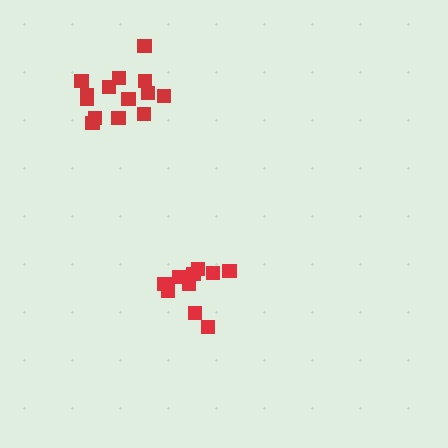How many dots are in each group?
Group 1: 10 dots, Group 2: 14 dots (24 total).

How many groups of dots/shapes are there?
There are 2 groups.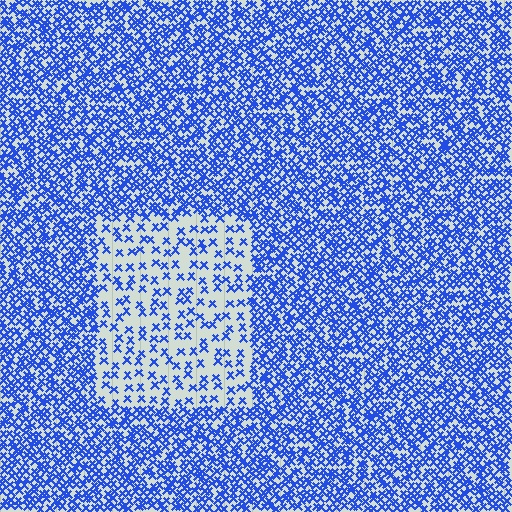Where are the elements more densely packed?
The elements are more densely packed outside the rectangle boundary.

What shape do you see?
I see a rectangle.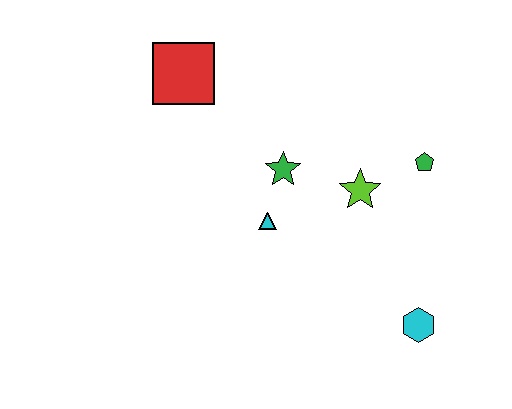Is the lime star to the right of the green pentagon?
No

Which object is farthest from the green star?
The cyan hexagon is farthest from the green star.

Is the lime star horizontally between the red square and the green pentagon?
Yes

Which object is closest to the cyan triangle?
The green star is closest to the cyan triangle.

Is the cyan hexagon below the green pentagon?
Yes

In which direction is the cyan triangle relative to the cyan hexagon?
The cyan triangle is to the left of the cyan hexagon.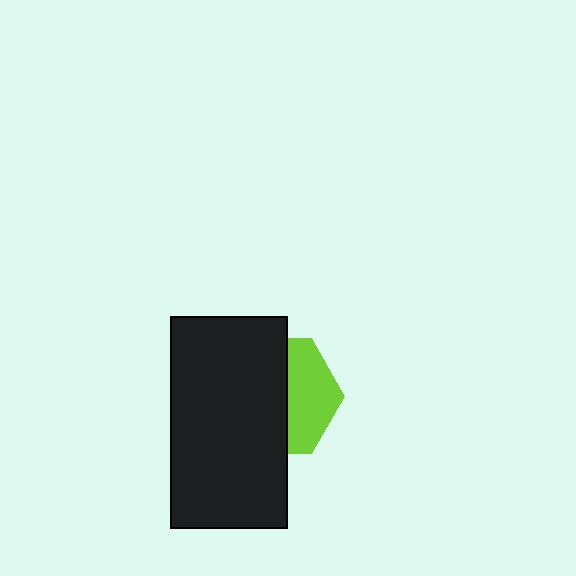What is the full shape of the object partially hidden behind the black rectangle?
The partially hidden object is a lime hexagon.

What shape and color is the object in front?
The object in front is a black rectangle.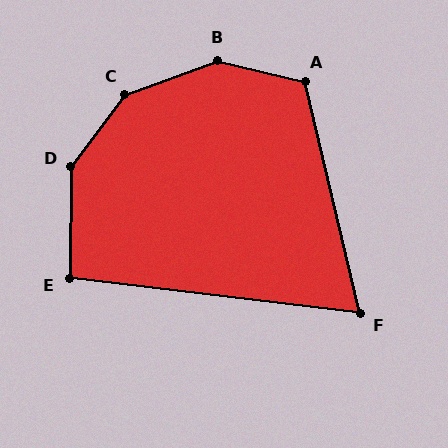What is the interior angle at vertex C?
Approximately 146 degrees (obtuse).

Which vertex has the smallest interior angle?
F, at approximately 70 degrees.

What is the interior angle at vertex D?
Approximately 144 degrees (obtuse).